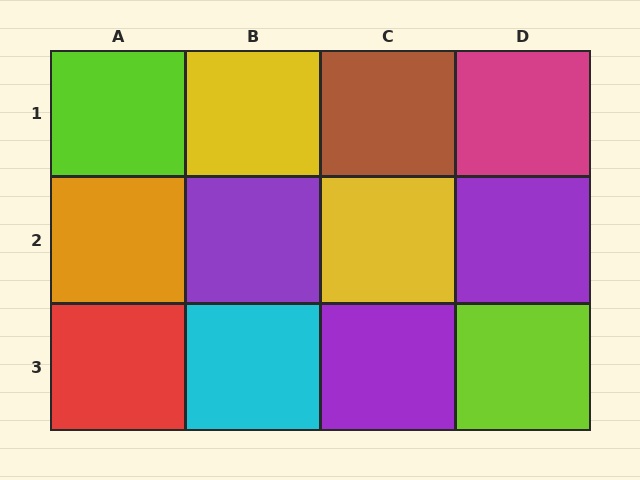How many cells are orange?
1 cell is orange.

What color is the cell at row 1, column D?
Magenta.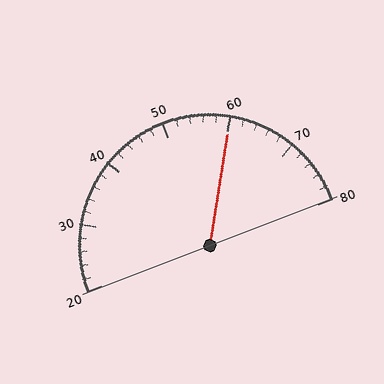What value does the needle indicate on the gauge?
The needle indicates approximately 60.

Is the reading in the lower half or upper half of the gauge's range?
The reading is in the upper half of the range (20 to 80).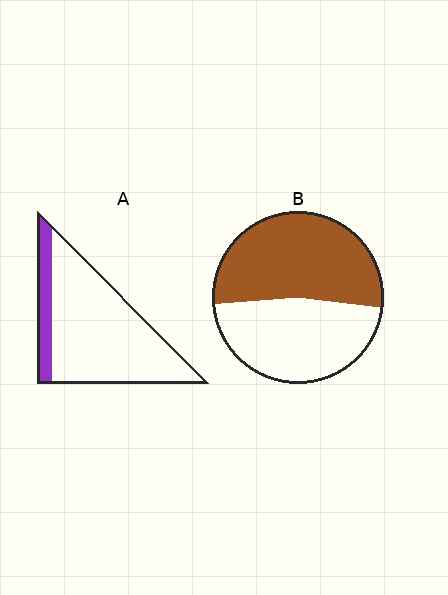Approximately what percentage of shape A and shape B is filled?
A is approximately 15% and B is approximately 55%.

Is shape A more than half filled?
No.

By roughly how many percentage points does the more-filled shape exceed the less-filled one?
By roughly 35 percentage points (B over A).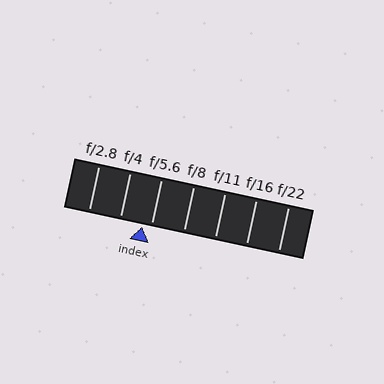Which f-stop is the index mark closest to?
The index mark is closest to f/5.6.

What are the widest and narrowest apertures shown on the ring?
The widest aperture shown is f/2.8 and the narrowest is f/22.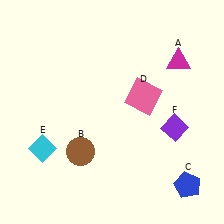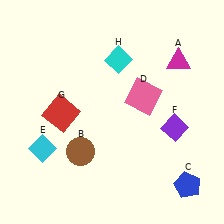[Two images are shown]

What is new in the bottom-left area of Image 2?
A red square (G) was added in the bottom-left area of Image 2.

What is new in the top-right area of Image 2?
A cyan diamond (H) was added in the top-right area of Image 2.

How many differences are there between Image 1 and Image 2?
There are 2 differences between the two images.